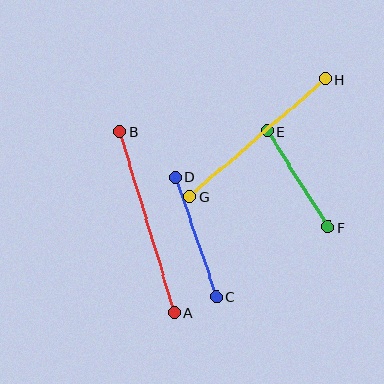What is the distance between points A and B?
The distance is approximately 189 pixels.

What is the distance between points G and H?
The distance is approximately 179 pixels.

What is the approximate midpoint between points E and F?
The midpoint is at approximately (298, 179) pixels.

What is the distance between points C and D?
The distance is approximately 127 pixels.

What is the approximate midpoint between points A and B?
The midpoint is at approximately (147, 222) pixels.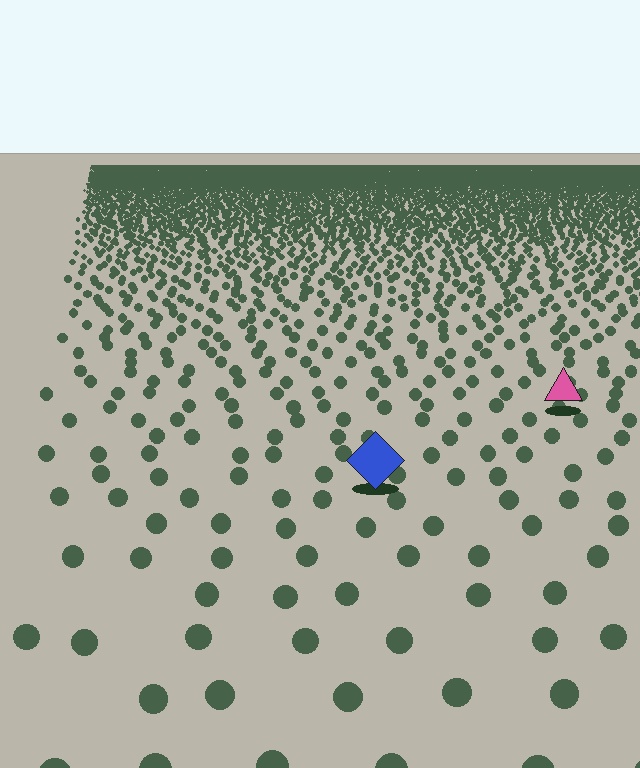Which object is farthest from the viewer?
The pink triangle is farthest from the viewer. It appears smaller and the ground texture around it is denser.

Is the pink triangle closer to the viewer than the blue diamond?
No. The blue diamond is closer — you can tell from the texture gradient: the ground texture is coarser near it.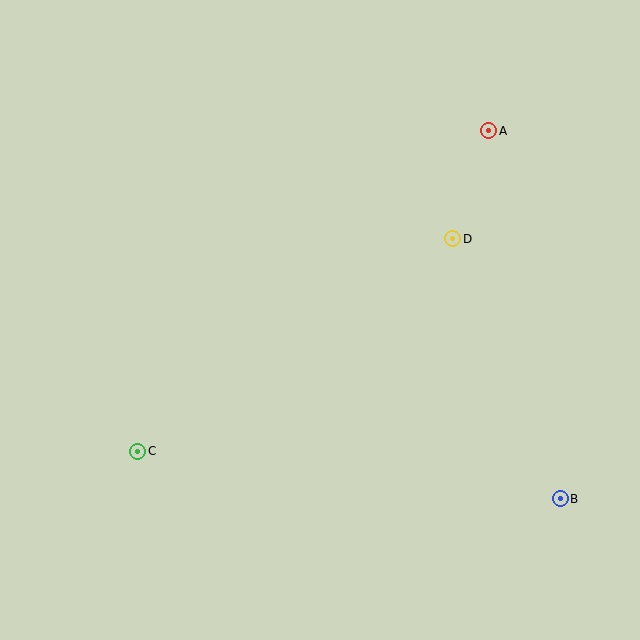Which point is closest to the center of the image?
Point D at (453, 239) is closest to the center.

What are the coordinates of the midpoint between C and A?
The midpoint between C and A is at (313, 291).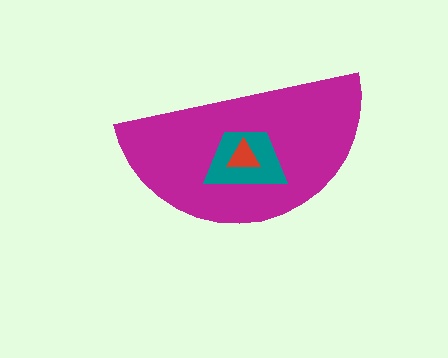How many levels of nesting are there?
3.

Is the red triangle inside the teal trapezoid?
Yes.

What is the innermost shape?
The red triangle.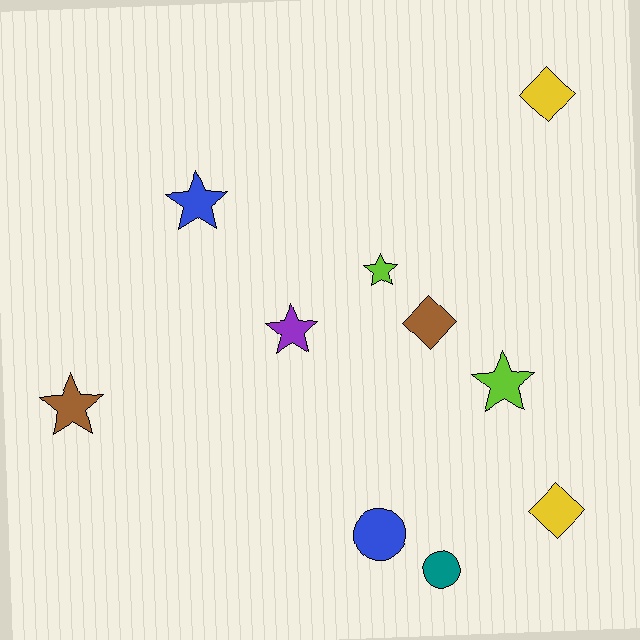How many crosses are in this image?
There are no crosses.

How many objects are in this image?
There are 10 objects.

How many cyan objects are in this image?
There are no cyan objects.